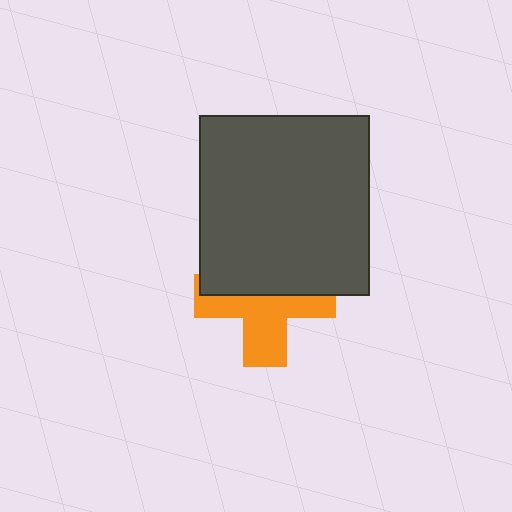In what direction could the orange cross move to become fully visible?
The orange cross could move down. That would shift it out from behind the dark gray rectangle entirely.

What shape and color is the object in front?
The object in front is a dark gray rectangle.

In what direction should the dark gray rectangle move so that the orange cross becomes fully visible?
The dark gray rectangle should move up. That is the shortest direction to clear the overlap and leave the orange cross fully visible.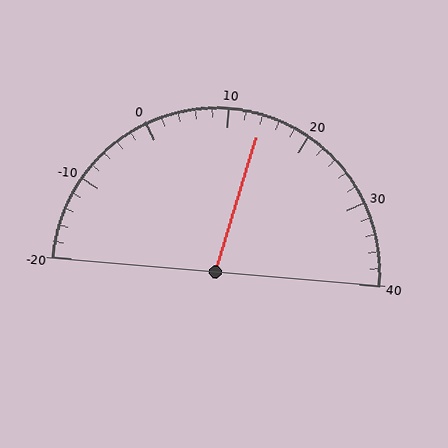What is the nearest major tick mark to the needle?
The nearest major tick mark is 10.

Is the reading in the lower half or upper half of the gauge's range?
The reading is in the upper half of the range (-20 to 40).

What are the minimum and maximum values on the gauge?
The gauge ranges from -20 to 40.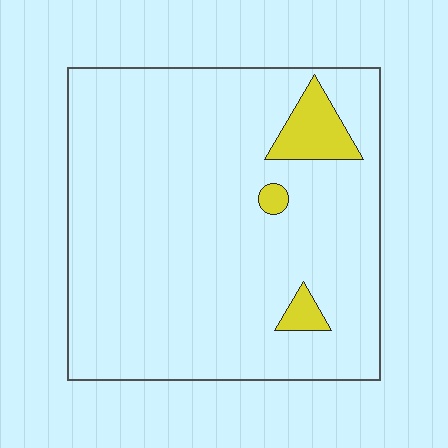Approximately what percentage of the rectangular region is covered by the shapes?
Approximately 5%.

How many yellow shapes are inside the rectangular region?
3.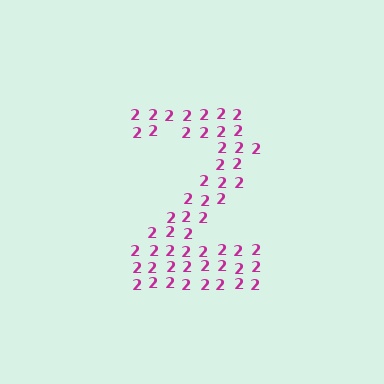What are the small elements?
The small elements are digit 2's.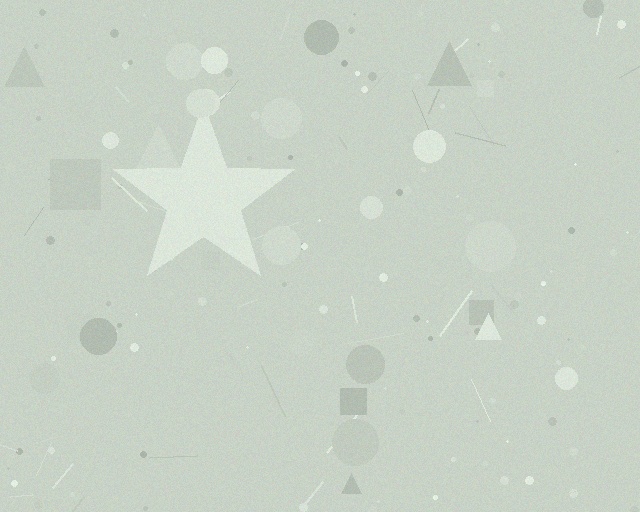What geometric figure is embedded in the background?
A star is embedded in the background.